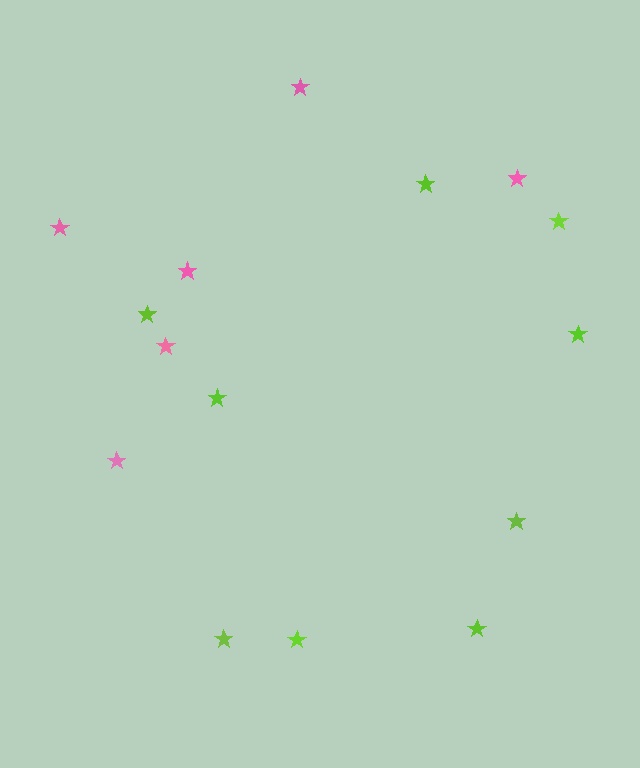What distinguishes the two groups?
There are 2 groups: one group of lime stars (9) and one group of pink stars (6).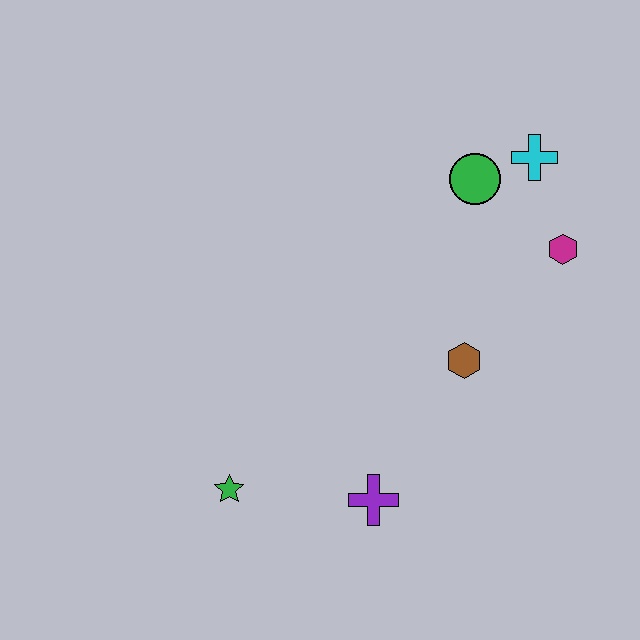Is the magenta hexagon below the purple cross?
No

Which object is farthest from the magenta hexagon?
The green star is farthest from the magenta hexagon.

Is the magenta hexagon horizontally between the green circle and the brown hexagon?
No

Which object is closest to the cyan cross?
The green circle is closest to the cyan cross.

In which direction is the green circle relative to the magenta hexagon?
The green circle is to the left of the magenta hexagon.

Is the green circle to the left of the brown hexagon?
No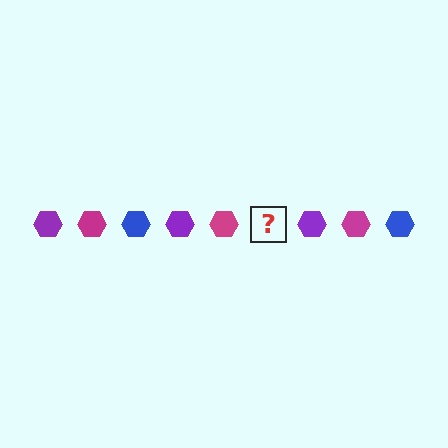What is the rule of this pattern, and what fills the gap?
The rule is that the pattern cycles through purple, magenta, blue hexagons. The gap should be filled with a blue hexagon.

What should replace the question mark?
The question mark should be replaced with a blue hexagon.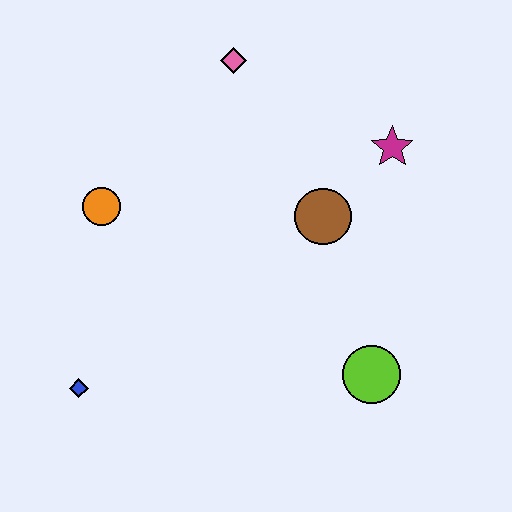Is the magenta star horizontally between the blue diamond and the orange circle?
No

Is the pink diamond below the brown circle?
No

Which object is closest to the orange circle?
The blue diamond is closest to the orange circle.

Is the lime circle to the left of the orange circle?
No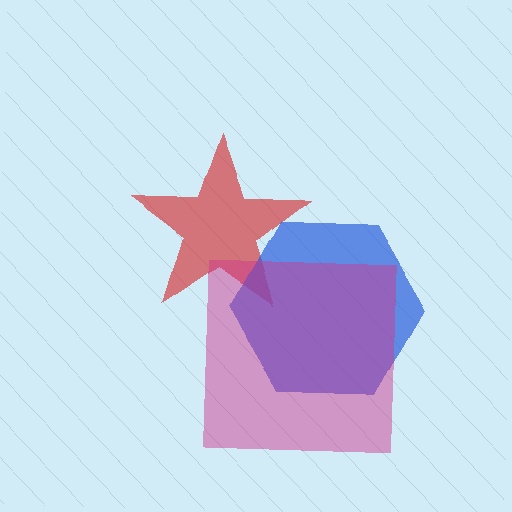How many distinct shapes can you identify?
There are 3 distinct shapes: a red star, a blue hexagon, a magenta square.